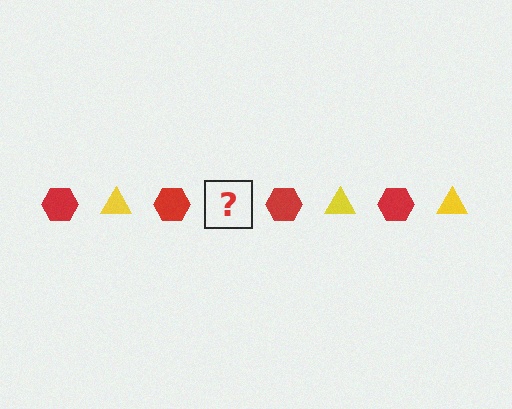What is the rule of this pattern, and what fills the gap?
The rule is that the pattern alternates between red hexagon and yellow triangle. The gap should be filled with a yellow triangle.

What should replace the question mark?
The question mark should be replaced with a yellow triangle.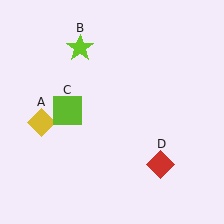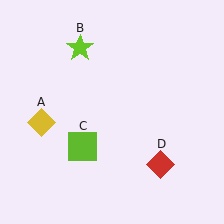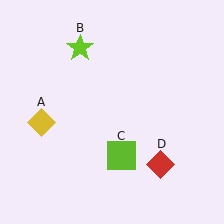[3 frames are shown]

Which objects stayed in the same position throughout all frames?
Yellow diamond (object A) and lime star (object B) and red diamond (object D) remained stationary.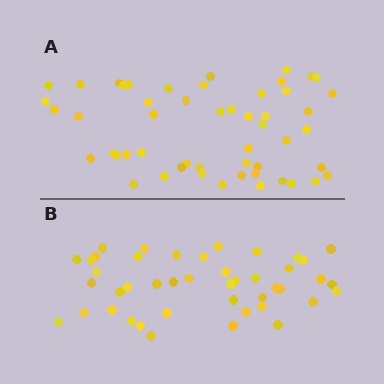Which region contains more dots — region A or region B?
Region A (the top region) has more dots.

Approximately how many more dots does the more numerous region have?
Region A has roughly 8 or so more dots than region B.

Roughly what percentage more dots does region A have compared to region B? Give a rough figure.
About 20% more.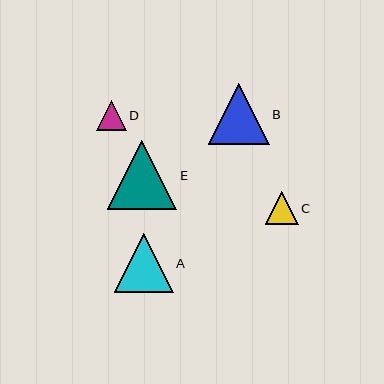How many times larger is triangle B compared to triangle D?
Triangle B is approximately 2.1 times the size of triangle D.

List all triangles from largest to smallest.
From largest to smallest: E, B, A, C, D.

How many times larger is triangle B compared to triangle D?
Triangle B is approximately 2.1 times the size of triangle D.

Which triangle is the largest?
Triangle E is the largest with a size of approximately 70 pixels.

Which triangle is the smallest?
Triangle D is the smallest with a size of approximately 30 pixels.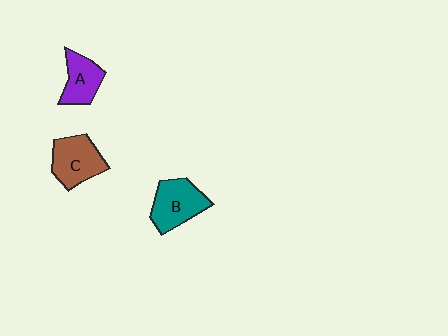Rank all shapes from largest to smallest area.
From largest to smallest: B (teal), C (brown), A (purple).